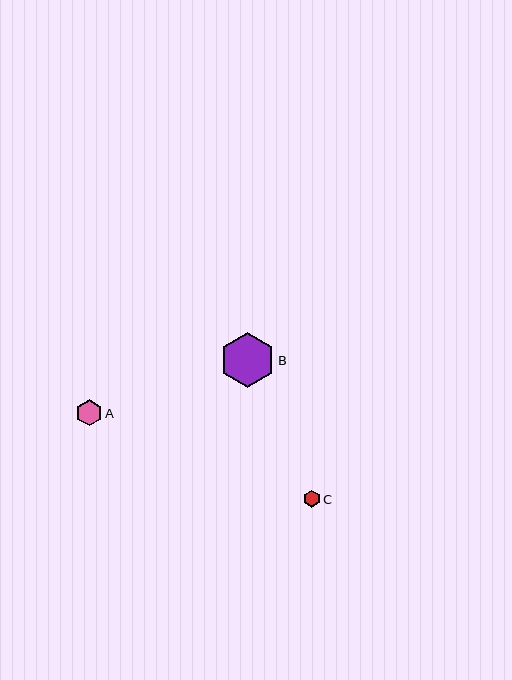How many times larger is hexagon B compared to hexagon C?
Hexagon B is approximately 3.3 times the size of hexagon C.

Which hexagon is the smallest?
Hexagon C is the smallest with a size of approximately 17 pixels.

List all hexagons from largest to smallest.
From largest to smallest: B, A, C.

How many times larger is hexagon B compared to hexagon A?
Hexagon B is approximately 2.1 times the size of hexagon A.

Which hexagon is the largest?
Hexagon B is the largest with a size of approximately 55 pixels.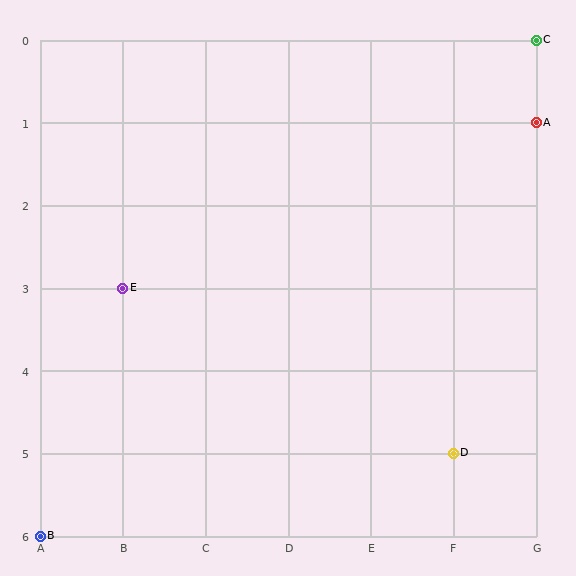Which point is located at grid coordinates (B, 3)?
Point E is at (B, 3).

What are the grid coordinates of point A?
Point A is at grid coordinates (G, 1).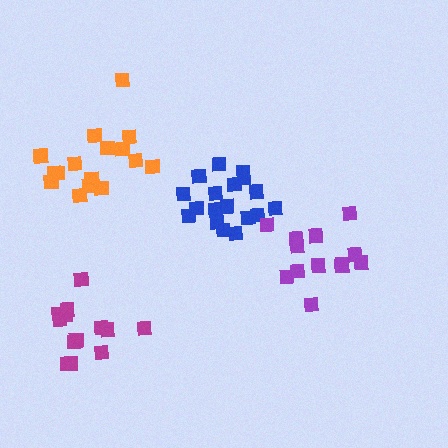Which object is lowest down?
The magenta cluster is bottommost.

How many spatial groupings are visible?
There are 4 spatial groupings.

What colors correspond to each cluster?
The clusters are colored: blue, purple, magenta, orange.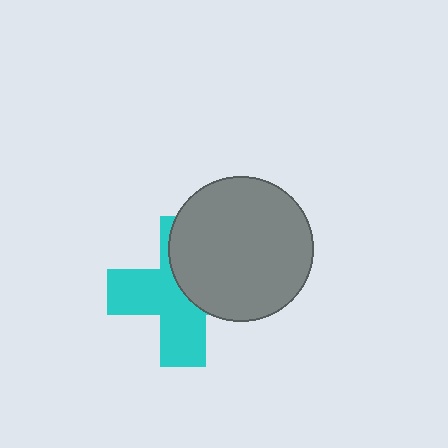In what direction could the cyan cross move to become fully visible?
The cyan cross could move left. That would shift it out from behind the gray circle entirely.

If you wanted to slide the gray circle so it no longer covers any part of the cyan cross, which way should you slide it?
Slide it right — that is the most direct way to separate the two shapes.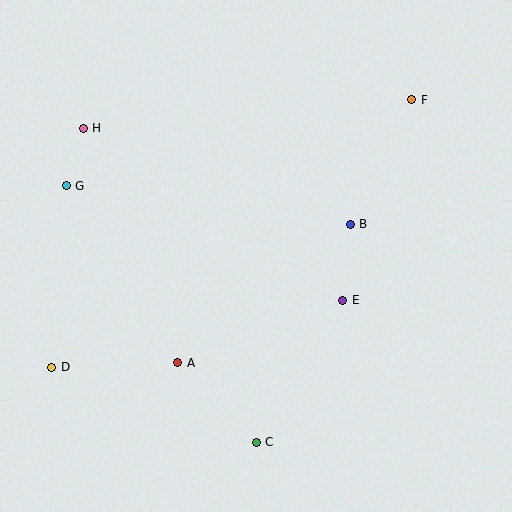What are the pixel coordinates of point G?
Point G is at (66, 186).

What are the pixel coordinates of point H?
Point H is at (83, 128).